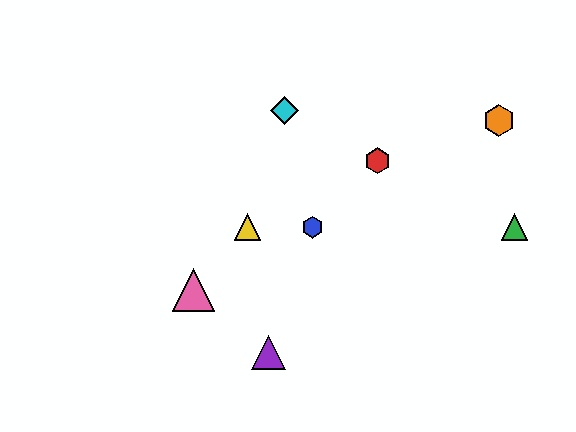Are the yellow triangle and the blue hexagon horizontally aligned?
Yes, both are at y≈227.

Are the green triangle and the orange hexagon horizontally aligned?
No, the green triangle is at y≈227 and the orange hexagon is at y≈121.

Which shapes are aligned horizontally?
The blue hexagon, the green triangle, the yellow triangle are aligned horizontally.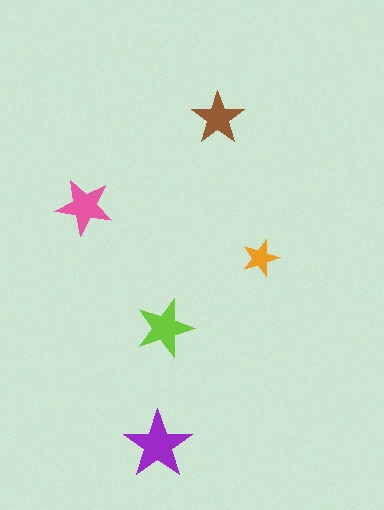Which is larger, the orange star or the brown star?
The brown one.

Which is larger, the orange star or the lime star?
The lime one.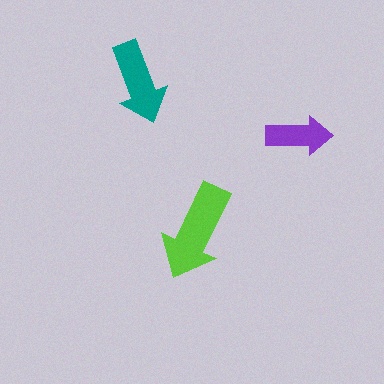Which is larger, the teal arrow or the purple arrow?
The teal one.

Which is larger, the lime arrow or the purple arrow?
The lime one.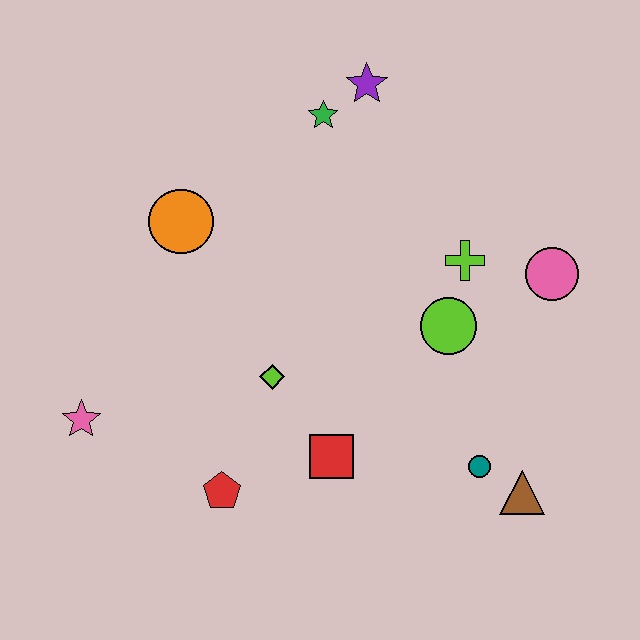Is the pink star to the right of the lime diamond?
No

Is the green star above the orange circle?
Yes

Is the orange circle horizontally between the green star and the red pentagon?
No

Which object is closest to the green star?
The purple star is closest to the green star.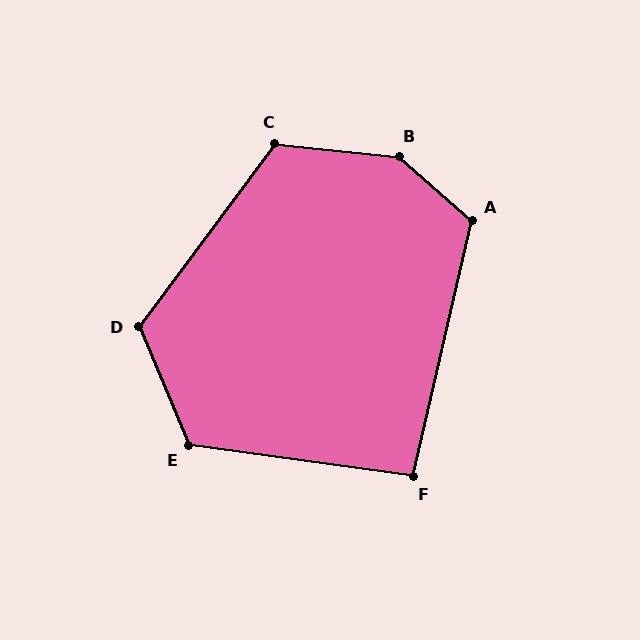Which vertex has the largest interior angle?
B, at approximately 144 degrees.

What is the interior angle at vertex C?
Approximately 121 degrees (obtuse).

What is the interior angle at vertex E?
Approximately 121 degrees (obtuse).